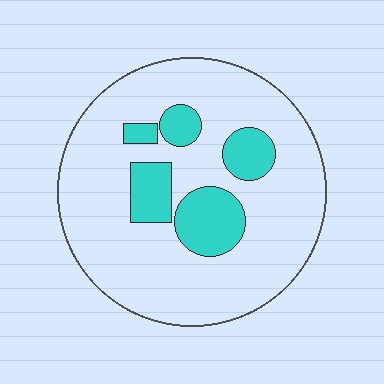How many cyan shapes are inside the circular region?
5.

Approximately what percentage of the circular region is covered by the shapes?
Approximately 20%.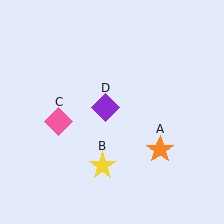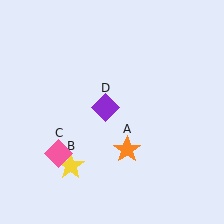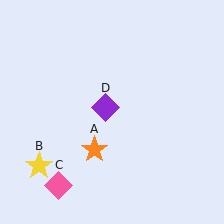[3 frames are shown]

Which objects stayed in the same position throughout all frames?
Purple diamond (object D) remained stationary.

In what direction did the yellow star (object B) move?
The yellow star (object B) moved left.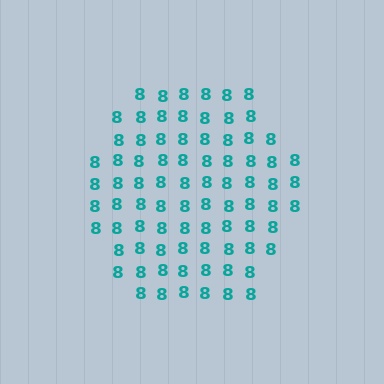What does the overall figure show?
The overall figure shows a hexagon.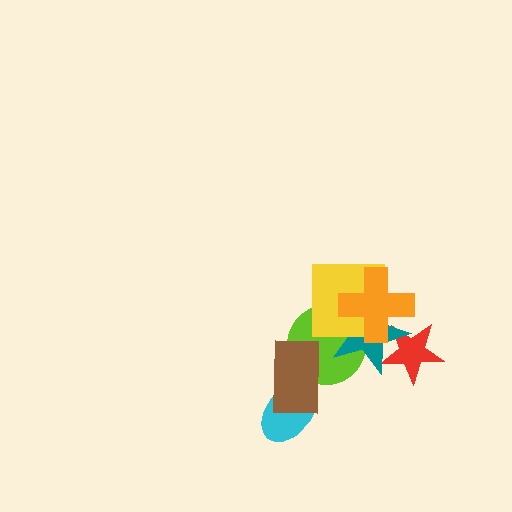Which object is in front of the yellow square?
The orange cross is in front of the yellow square.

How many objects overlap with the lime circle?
4 objects overlap with the lime circle.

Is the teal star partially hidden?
Yes, it is partially covered by another shape.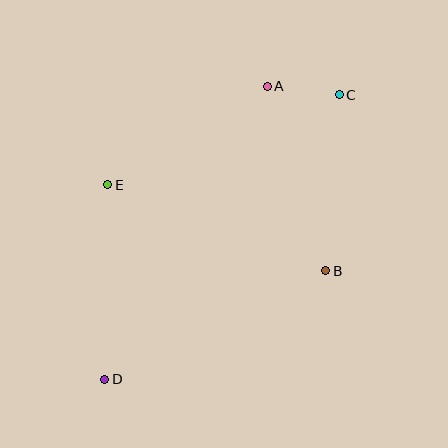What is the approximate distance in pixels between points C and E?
The distance between C and E is approximately 248 pixels.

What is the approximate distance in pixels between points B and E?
The distance between B and E is approximately 234 pixels.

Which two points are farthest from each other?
Points C and D are farthest from each other.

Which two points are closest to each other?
Points A and C are closest to each other.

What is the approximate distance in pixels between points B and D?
The distance between B and D is approximately 246 pixels.